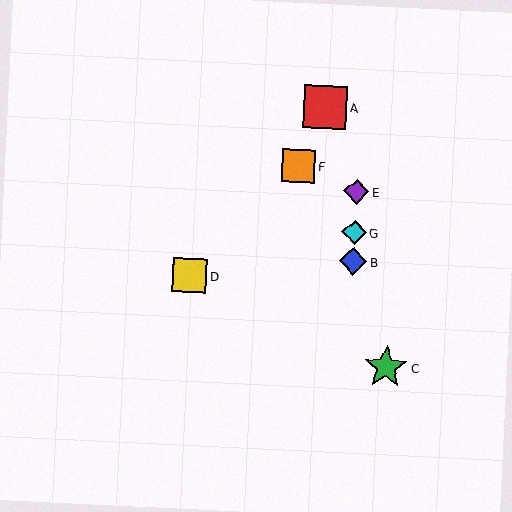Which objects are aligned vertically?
Objects B, E, G are aligned vertically.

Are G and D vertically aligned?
No, G is at x≈354 and D is at x≈190.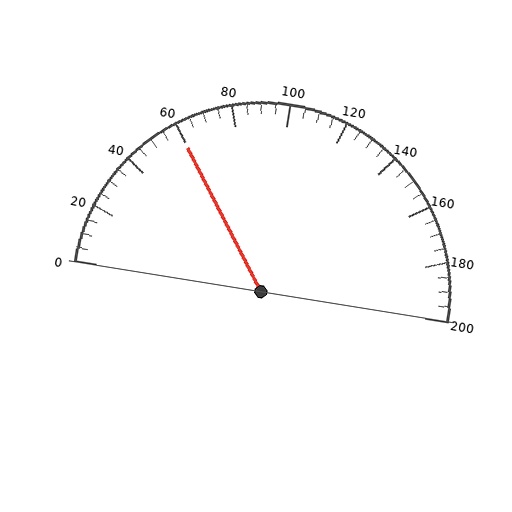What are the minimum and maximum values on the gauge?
The gauge ranges from 0 to 200.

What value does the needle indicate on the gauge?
The needle indicates approximately 60.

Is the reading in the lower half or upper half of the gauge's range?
The reading is in the lower half of the range (0 to 200).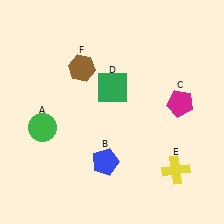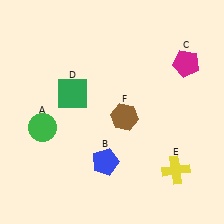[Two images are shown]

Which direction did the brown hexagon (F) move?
The brown hexagon (F) moved down.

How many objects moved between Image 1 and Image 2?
3 objects moved between the two images.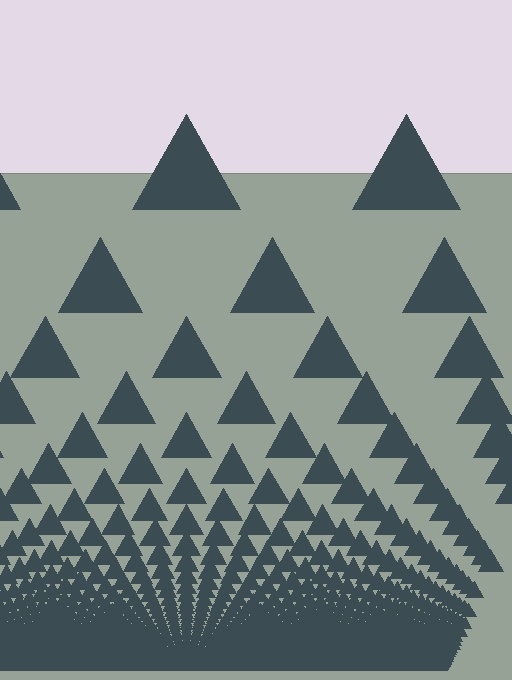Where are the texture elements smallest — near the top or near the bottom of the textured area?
Near the bottom.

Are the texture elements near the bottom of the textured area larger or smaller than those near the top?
Smaller. The gradient is inverted — elements near the bottom are smaller and denser.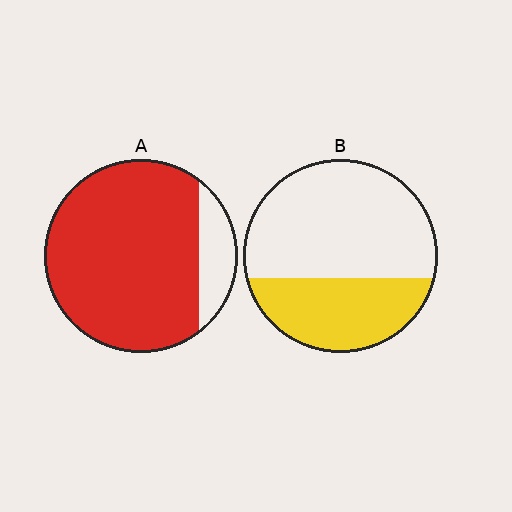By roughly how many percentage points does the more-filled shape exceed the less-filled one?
By roughly 50 percentage points (A over B).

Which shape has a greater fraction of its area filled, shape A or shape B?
Shape A.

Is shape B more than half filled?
No.